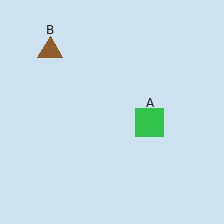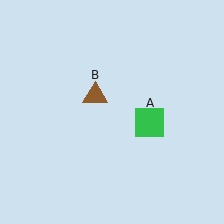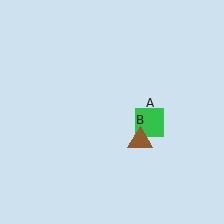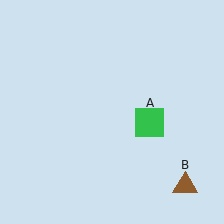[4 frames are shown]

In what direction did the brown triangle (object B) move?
The brown triangle (object B) moved down and to the right.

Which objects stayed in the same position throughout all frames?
Green square (object A) remained stationary.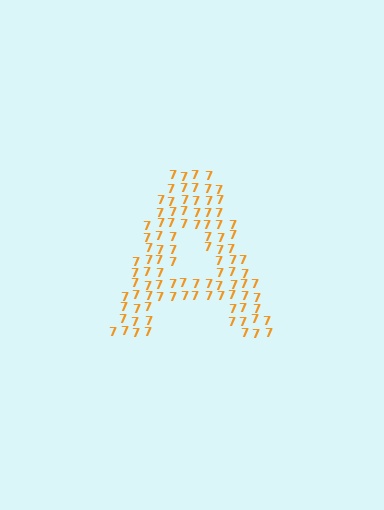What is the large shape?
The large shape is the letter A.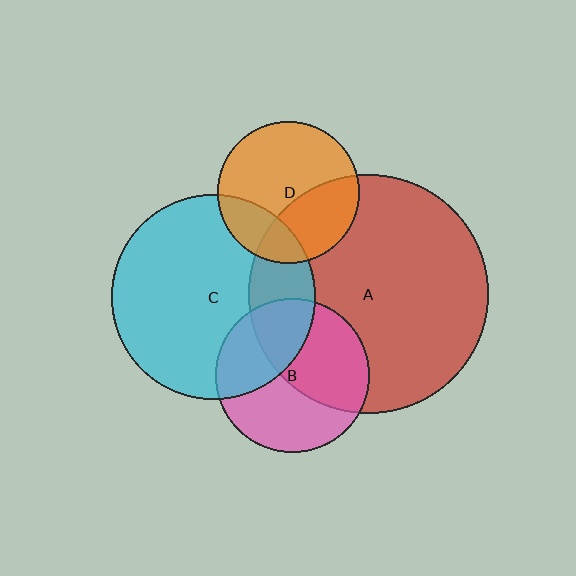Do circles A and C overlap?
Yes.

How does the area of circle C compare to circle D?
Approximately 2.1 times.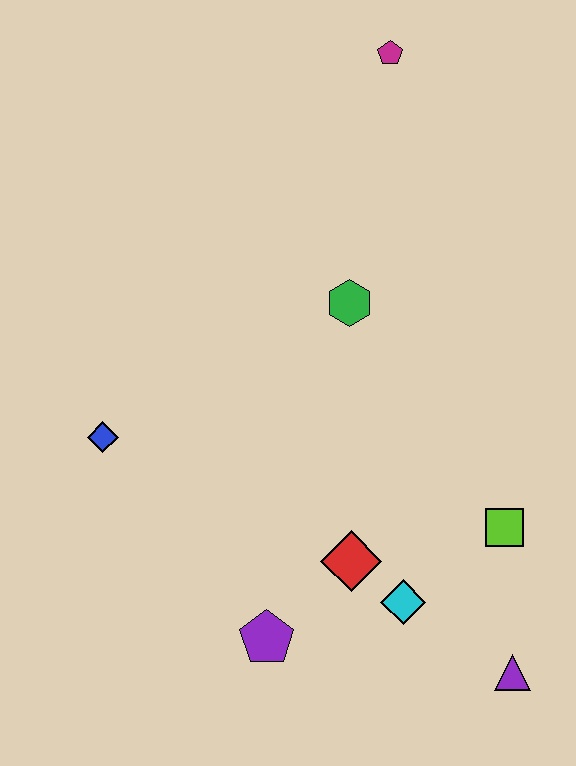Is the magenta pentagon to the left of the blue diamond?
No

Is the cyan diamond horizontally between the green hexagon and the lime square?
Yes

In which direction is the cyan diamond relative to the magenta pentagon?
The cyan diamond is below the magenta pentagon.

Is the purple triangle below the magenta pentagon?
Yes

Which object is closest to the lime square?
The cyan diamond is closest to the lime square.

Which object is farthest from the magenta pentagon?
The purple triangle is farthest from the magenta pentagon.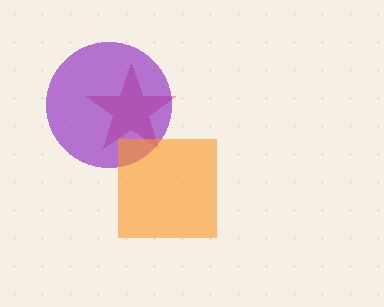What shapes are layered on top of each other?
The layered shapes are: a red star, a purple circle, an orange square.